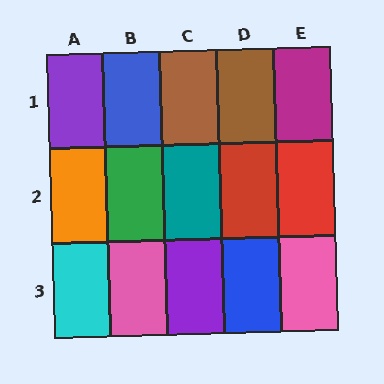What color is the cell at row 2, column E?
Red.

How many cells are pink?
2 cells are pink.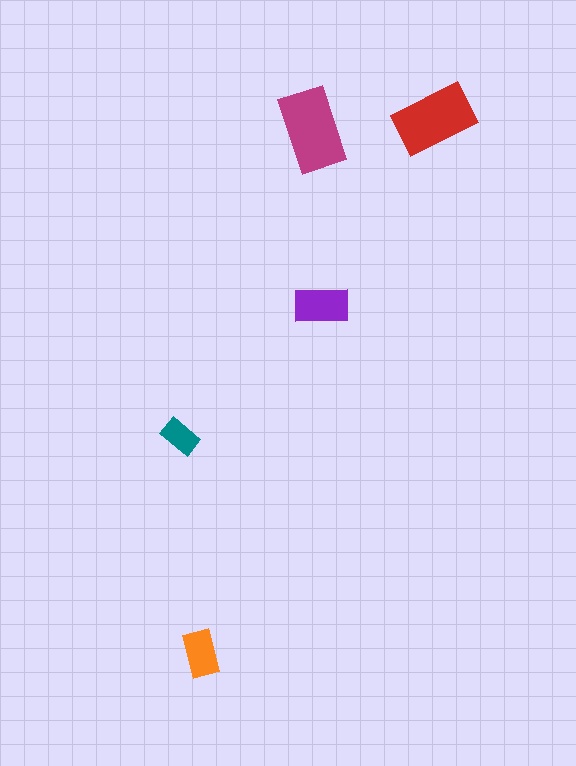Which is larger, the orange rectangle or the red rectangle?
The red one.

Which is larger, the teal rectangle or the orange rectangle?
The orange one.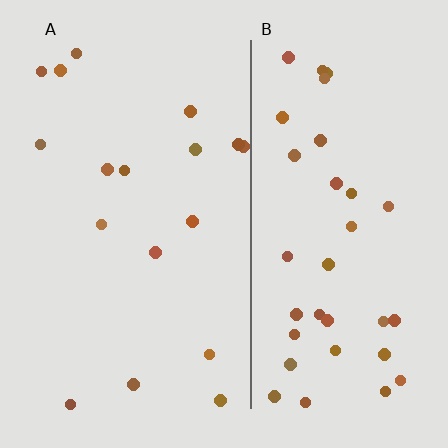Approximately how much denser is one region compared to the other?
Approximately 2.1× — region B over region A.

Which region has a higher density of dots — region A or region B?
B (the right).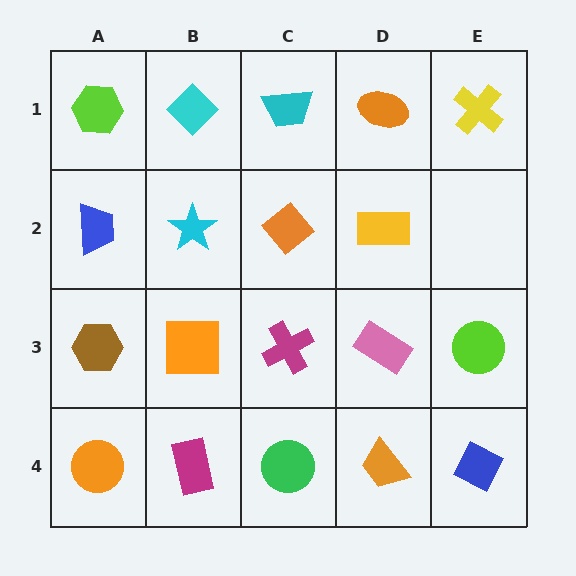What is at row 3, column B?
An orange square.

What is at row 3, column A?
A brown hexagon.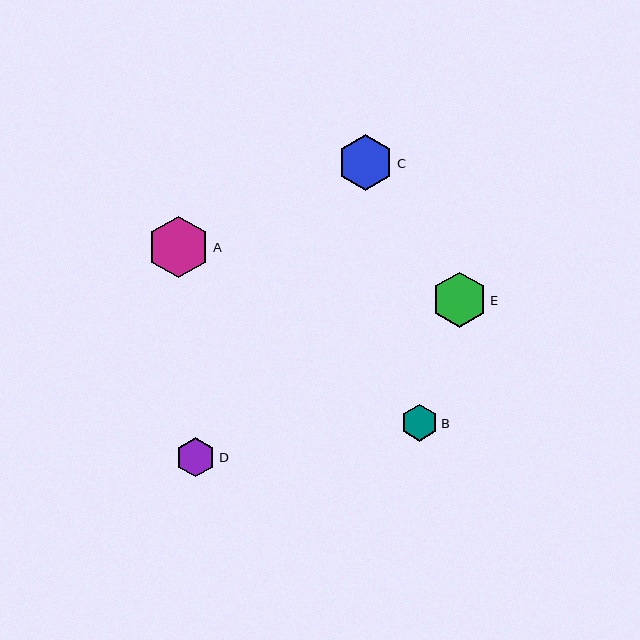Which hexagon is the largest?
Hexagon A is the largest with a size of approximately 62 pixels.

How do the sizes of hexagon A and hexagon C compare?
Hexagon A and hexagon C are approximately the same size.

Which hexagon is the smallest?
Hexagon B is the smallest with a size of approximately 37 pixels.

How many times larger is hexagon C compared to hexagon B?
Hexagon C is approximately 1.5 times the size of hexagon B.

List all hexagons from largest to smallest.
From largest to smallest: A, C, E, D, B.